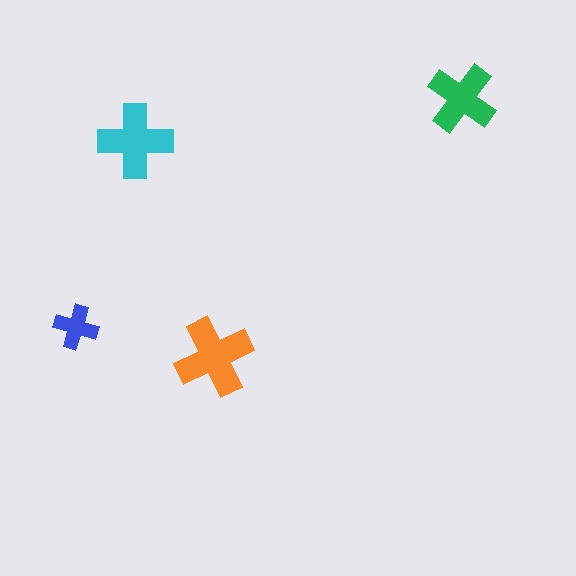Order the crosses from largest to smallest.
the orange one, the cyan one, the green one, the blue one.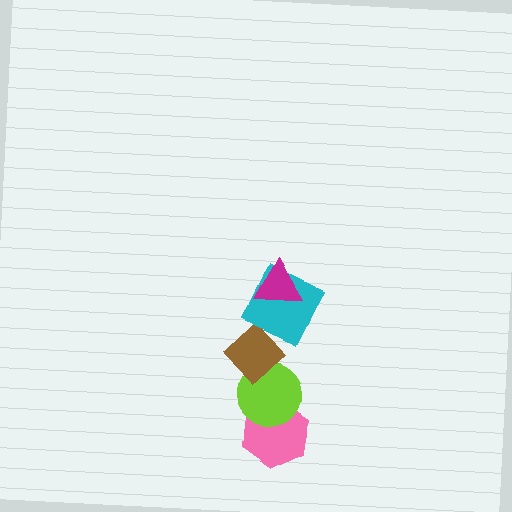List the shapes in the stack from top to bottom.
From top to bottom: the magenta triangle, the cyan square, the brown diamond, the lime circle, the pink hexagon.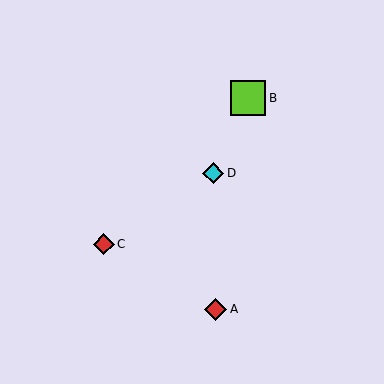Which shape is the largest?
The lime square (labeled B) is the largest.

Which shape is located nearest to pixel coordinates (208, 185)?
The cyan diamond (labeled D) at (213, 173) is nearest to that location.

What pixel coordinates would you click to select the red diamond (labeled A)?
Click at (215, 309) to select the red diamond A.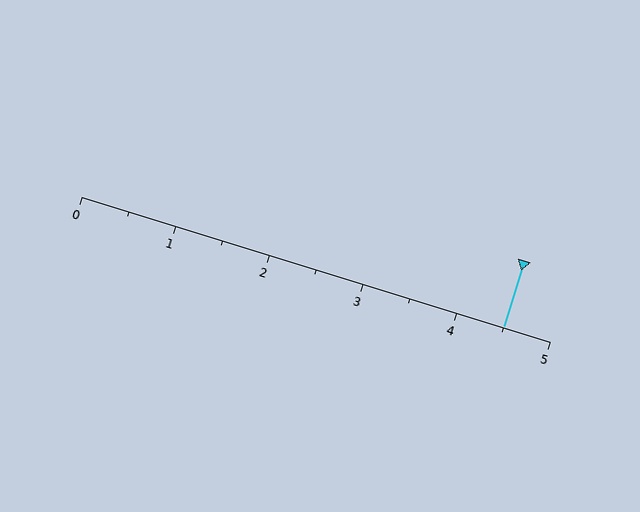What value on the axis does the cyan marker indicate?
The marker indicates approximately 4.5.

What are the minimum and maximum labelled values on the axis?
The axis runs from 0 to 5.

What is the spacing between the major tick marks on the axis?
The major ticks are spaced 1 apart.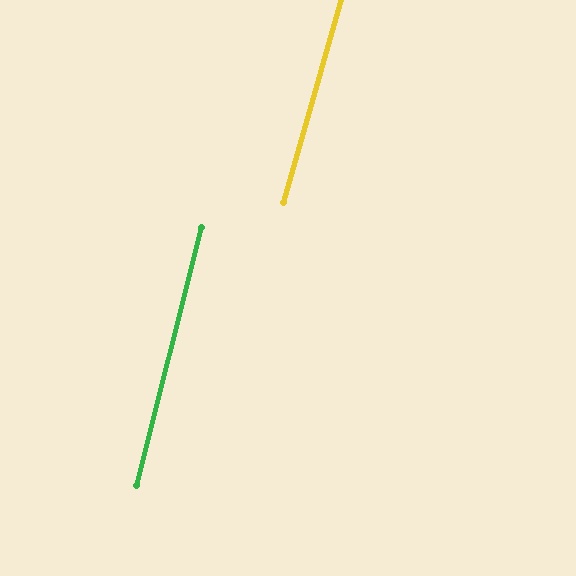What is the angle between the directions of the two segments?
Approximately 2 degrees.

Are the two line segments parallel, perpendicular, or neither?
Parallel — their directions differ by only 1.6°.